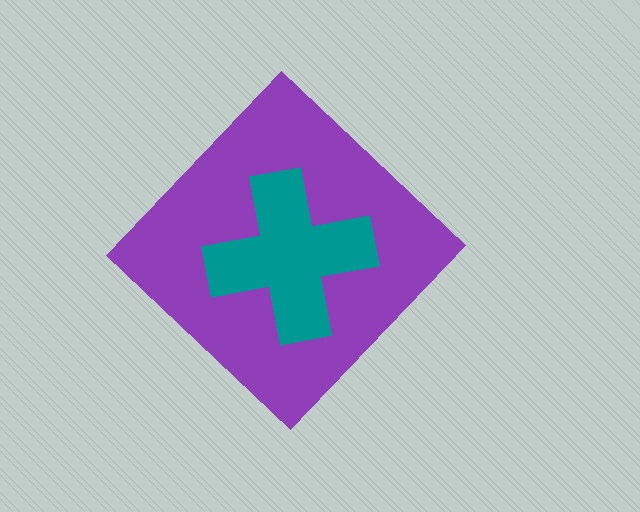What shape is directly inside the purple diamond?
The teal cross.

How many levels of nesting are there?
2.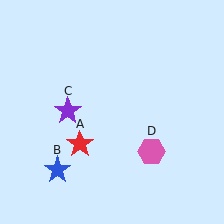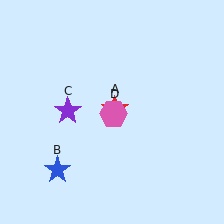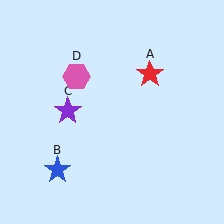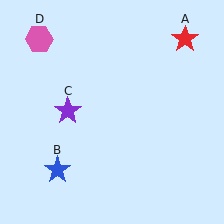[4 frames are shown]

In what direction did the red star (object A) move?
The red star (object A) moved up and to the right.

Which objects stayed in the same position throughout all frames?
Blue star (object B) and purple star (object C) remained stationary.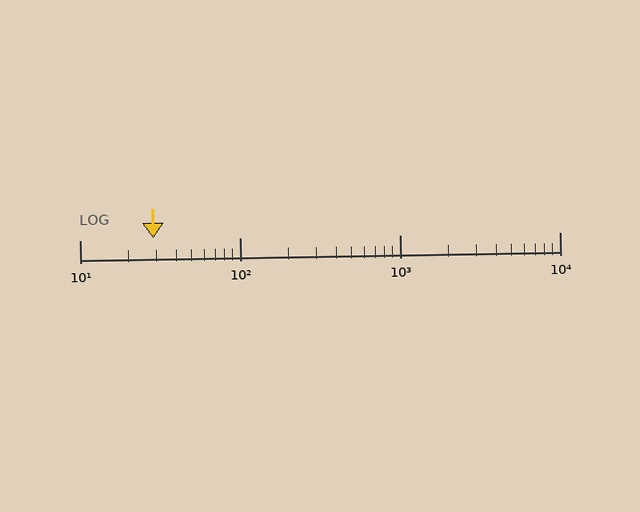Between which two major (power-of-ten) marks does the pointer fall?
The pointer is between 10 and 100.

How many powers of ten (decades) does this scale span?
The scale spans 3 decades, from 10 to 10000.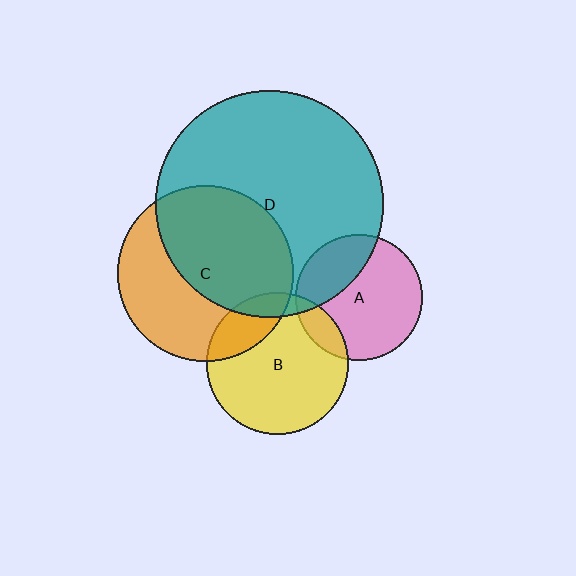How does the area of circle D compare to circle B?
Approximately 2.6 times.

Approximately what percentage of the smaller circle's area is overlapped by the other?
Approximately 55%.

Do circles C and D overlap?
Yes.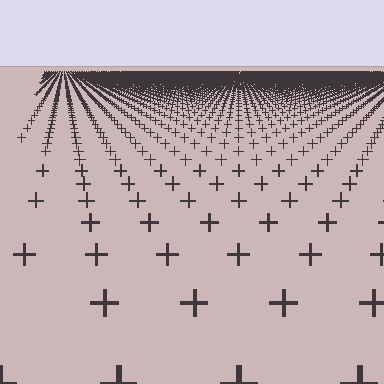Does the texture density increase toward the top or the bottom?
Density increases toward the top.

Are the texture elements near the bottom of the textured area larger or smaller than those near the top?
Larger. Near the bottom, elements are closer to the viewer and appear at a bigger on-screen size.